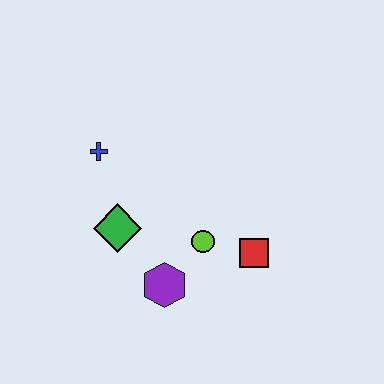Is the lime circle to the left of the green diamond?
No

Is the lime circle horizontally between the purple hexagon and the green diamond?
No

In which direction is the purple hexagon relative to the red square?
The purple hexagon is to the left of the red square.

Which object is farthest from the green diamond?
The red square is farthest from the green diamond.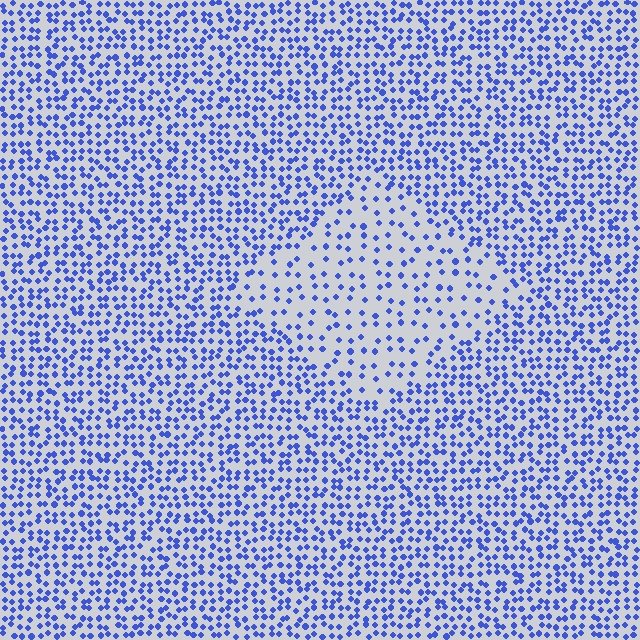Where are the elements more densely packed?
The elements are more densely packed outside the diamond boundary.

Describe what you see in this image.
The image contains small blue elements arranged at two different densities. A diamond-shaped region is visible where the elements are less densely packed than the surrounding area.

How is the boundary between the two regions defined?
The boundary is defined by a change in element density (approximately 2.2x ratio). All elements are the same color, size, and shape.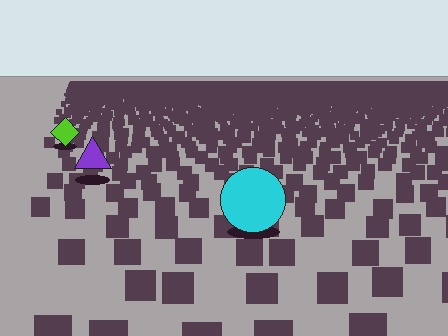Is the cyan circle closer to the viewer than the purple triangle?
Yes. The cyan circle is closer — you can tell from the texture gradient: the ground texture is coarser near it.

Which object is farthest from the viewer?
The lime diamond is farthest from the viewer. It appears smaller and the ground texture around it is denser.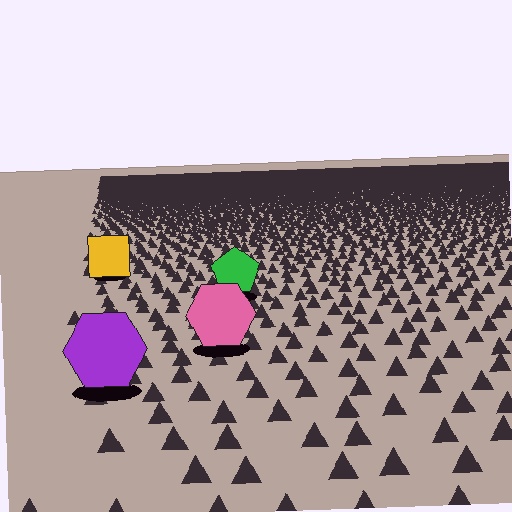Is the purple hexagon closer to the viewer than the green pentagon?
Yes. The purple hexagon is closer — you can tell from the texture gradient: the ground texture is coarser near it.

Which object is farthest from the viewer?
The yellow square is farthest from the viewer. It appears smaller and the ground texture around it is denser.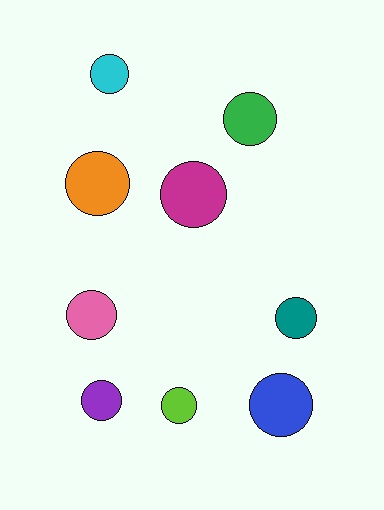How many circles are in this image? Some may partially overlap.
There are 9 circles.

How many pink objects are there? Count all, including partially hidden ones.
There is 1 pink object.